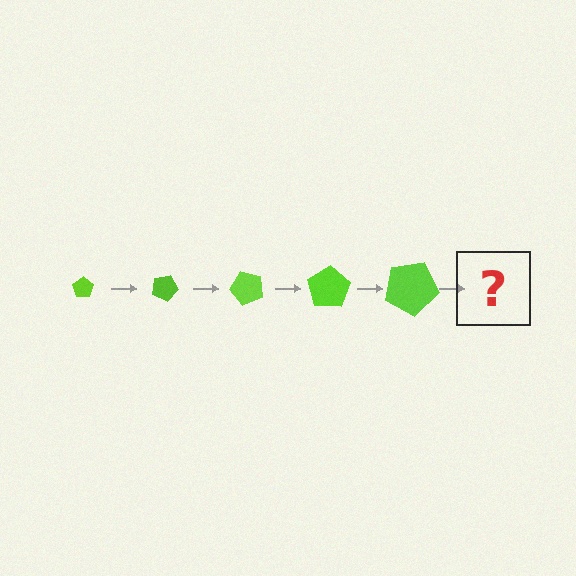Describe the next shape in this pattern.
It should be a pentagon, larger than the previous one and rotated 125 degrees from the start.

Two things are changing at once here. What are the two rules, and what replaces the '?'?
The two rules are that the pentagon grows larger each step and it rotates 25 degrees each step. The '?' should be a pentagon, larger than the previous one and rotated 125 degrees from the start.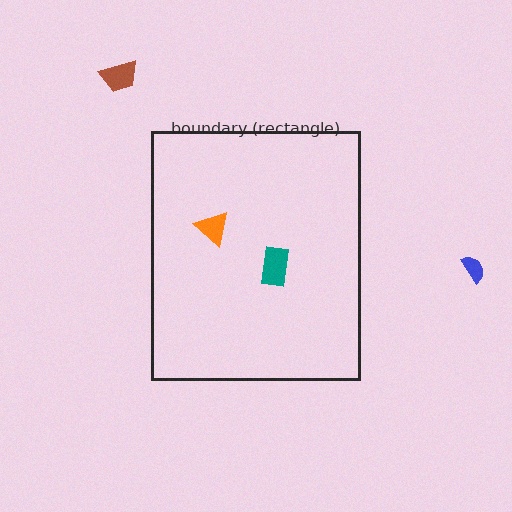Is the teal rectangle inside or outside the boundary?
Inside.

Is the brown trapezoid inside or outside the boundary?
Outside.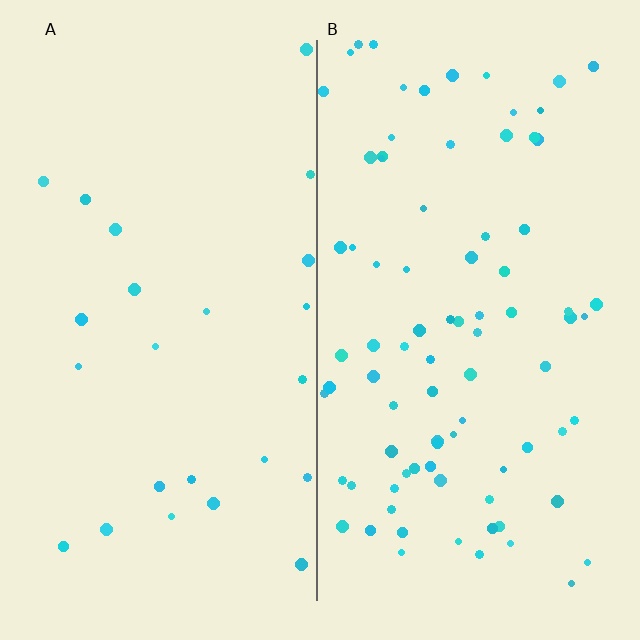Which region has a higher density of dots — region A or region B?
B (the right).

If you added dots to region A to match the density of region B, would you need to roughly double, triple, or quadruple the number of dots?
Approximately quadruple.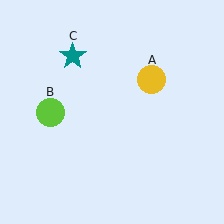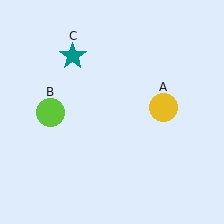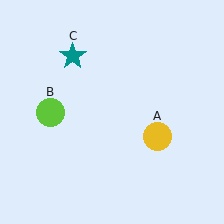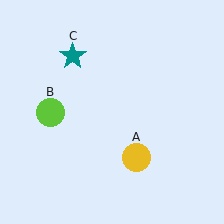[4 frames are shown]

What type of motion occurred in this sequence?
The yellow circle (object A) rotated clockwise around the center of the scene.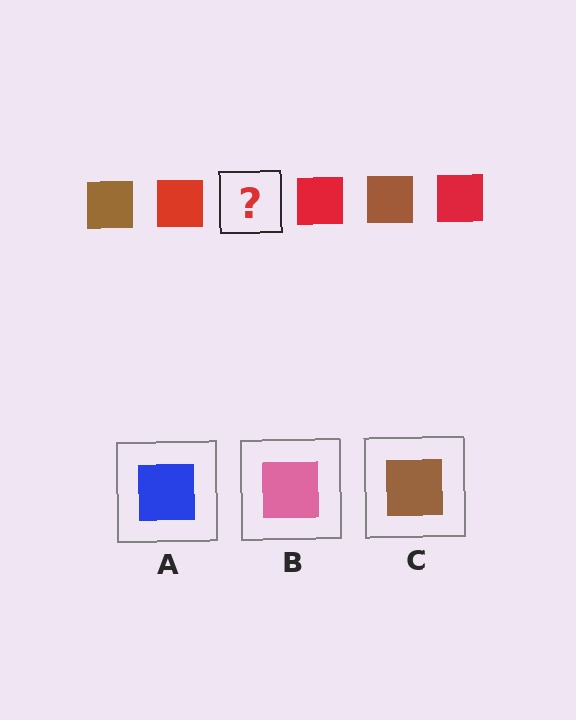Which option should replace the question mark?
Option C.